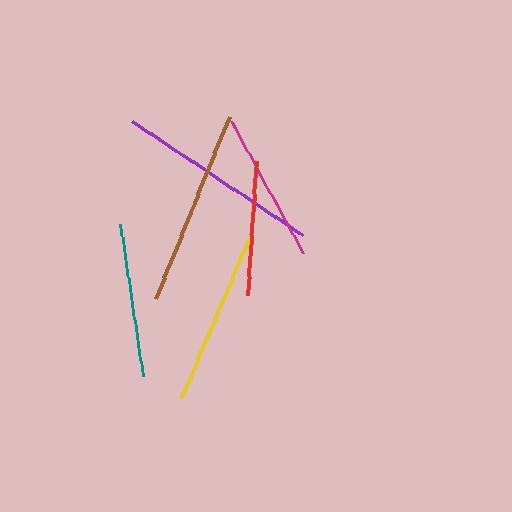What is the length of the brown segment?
The brown segment is approximately 197 pixels long.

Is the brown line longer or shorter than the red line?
The brown line is longer than the red line.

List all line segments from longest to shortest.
From longest to shortest: purple, brown, yellow, teal, magenta, red.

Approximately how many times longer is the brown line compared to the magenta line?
The brown line is approximately 1.3 times the length of the magenta line.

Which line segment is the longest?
The purple line is the longest at approximately 205 pixels.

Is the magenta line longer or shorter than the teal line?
The teal line is longer than the magenta line.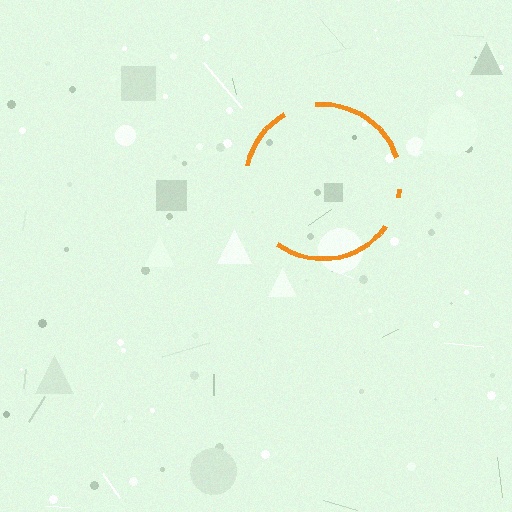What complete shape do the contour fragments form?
The contour fragments form a circle.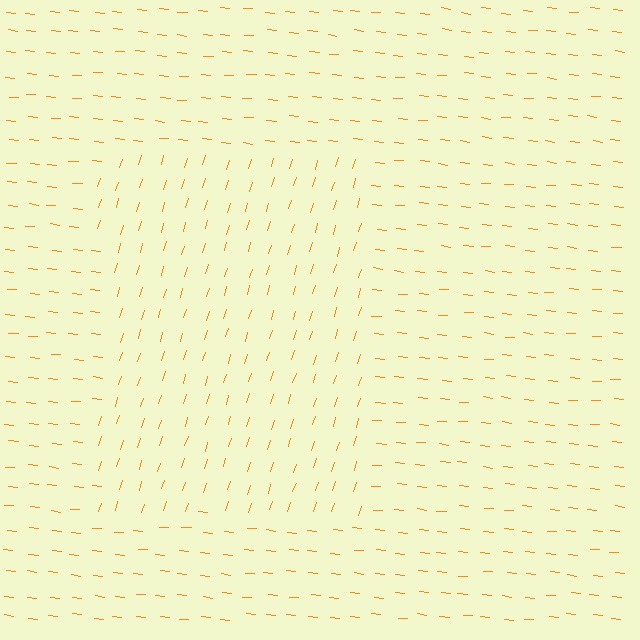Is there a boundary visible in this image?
Yes, there is a texture boundary formed by a change in line orientation.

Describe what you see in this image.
The image is filled with small orange line segments. A rectangle region in the image has lines oriented differently from the surrounding lines, creating a visible texture boundary.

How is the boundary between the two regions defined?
The boundary is defined purely by a change in line orientation (approximately 79 degrees difference). All lines are the same color and thickness.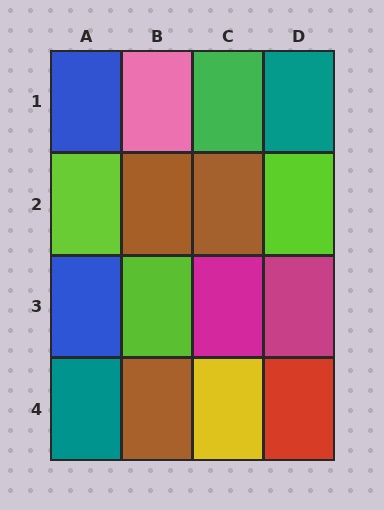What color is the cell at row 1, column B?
Pink.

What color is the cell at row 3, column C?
Magenta.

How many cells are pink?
1 cell is pink.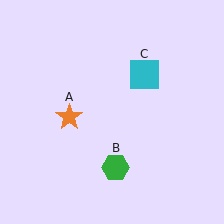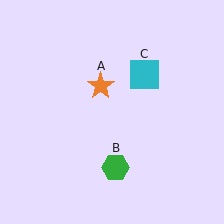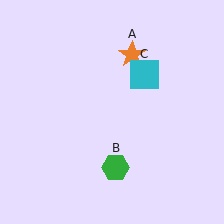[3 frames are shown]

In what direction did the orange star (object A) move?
The orange star (object A) moved up and to the right.